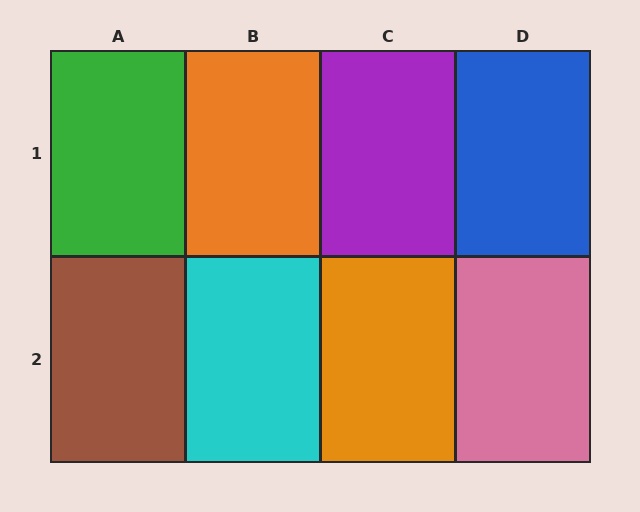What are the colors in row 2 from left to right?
Brown, cyan, orange, pink.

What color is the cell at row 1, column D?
Blue.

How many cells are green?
1 cell is green.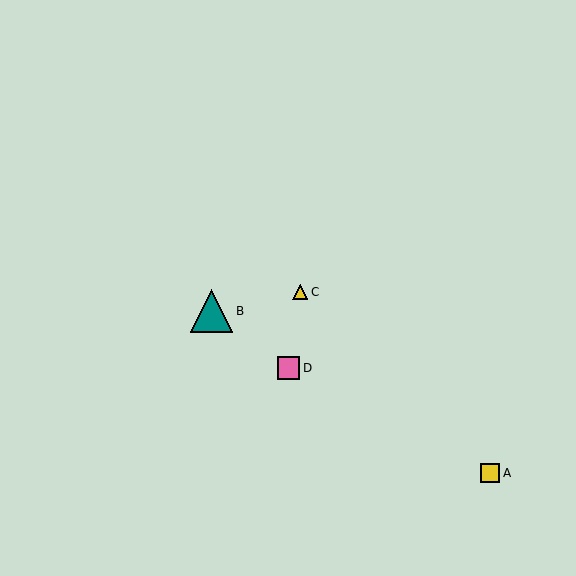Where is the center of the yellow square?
The center of the yellow square is at (490, 473).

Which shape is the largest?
The teal triangle (labeled B) is the largest.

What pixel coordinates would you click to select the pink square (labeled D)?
Click at (289, 368) to select the pink square D.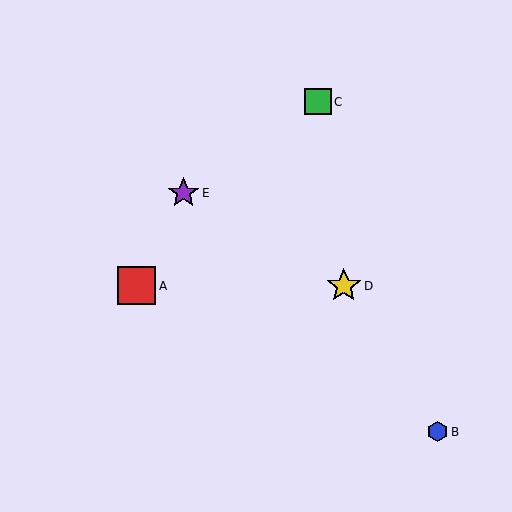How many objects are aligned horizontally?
2 objects (A, D) are aligned horizontally.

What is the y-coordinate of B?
Object B is at y≈432.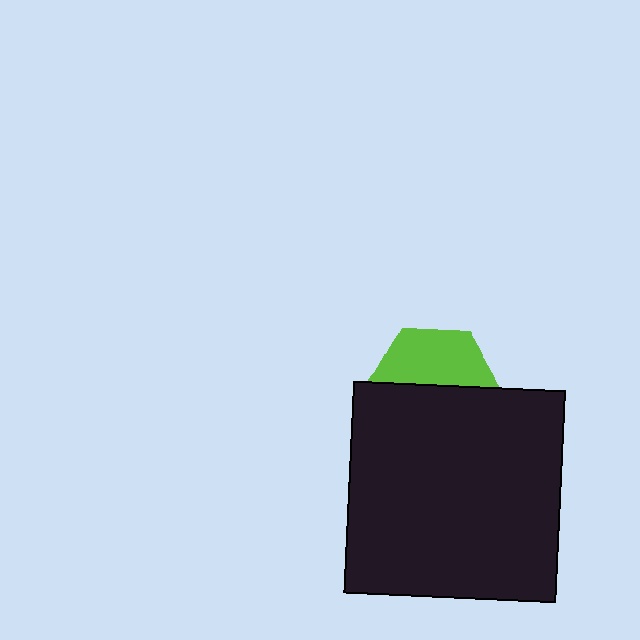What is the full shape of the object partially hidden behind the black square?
The partially hidden object is a lime hexagon.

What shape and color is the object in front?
The object in front is a black square.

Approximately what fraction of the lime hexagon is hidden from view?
Roughly 54% of the lime hexagon is hidden behind the black square.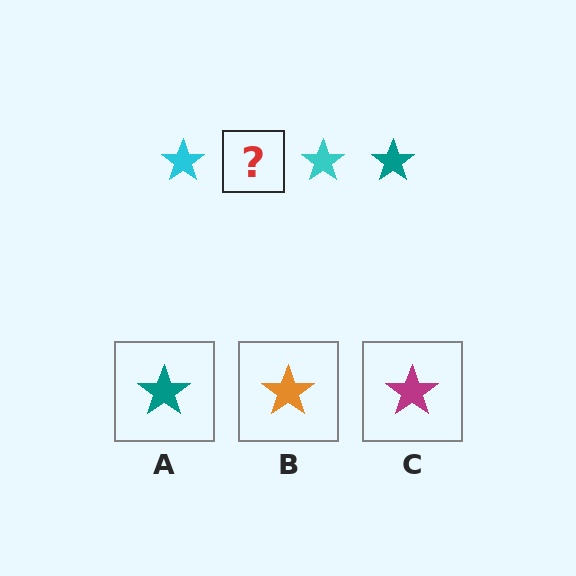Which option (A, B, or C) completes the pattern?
A.